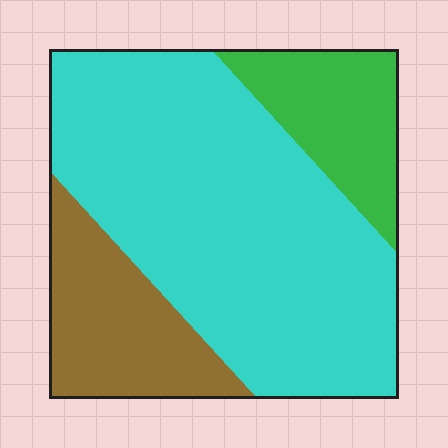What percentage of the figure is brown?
Brown covers about 20% of the figure.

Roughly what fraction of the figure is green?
Green takes up about one sixth (1/6) of the figure.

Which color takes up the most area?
Cyan, at roughly 65%.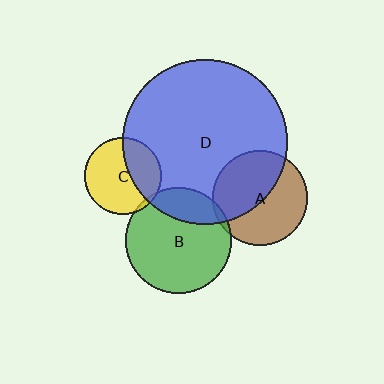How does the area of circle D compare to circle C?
Approximately 4.5 times.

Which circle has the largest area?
Circle D (blue).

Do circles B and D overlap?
Yes.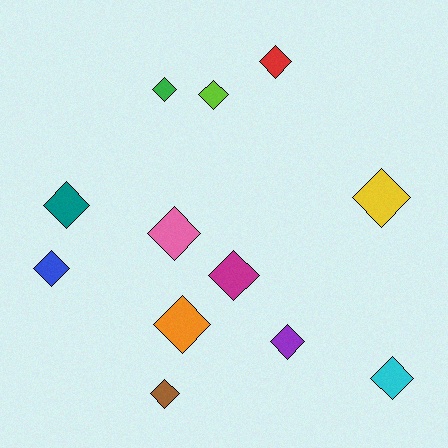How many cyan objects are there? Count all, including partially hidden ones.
There is 1 cyan object.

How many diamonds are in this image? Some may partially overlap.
There are 12 diamonds.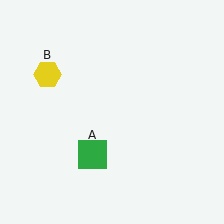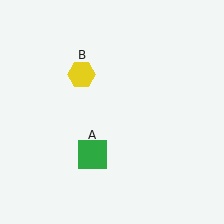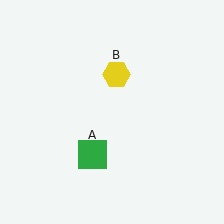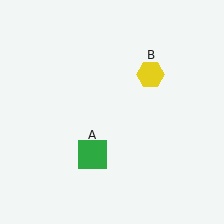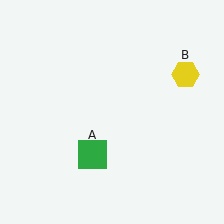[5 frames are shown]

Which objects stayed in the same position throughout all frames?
Green square (object A) remained stationary.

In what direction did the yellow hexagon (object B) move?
The yellow hexagon (object B) moved right.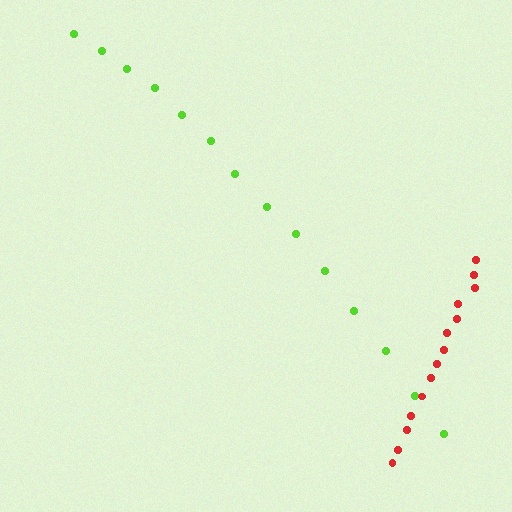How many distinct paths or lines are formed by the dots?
There are 2 distinct paths.